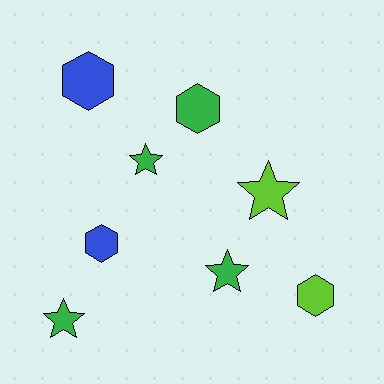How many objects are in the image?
There are 8 objects.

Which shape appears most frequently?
Hexagon, with 4 objects.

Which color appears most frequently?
Green, with 4 objects.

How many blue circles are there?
There are no blue circles.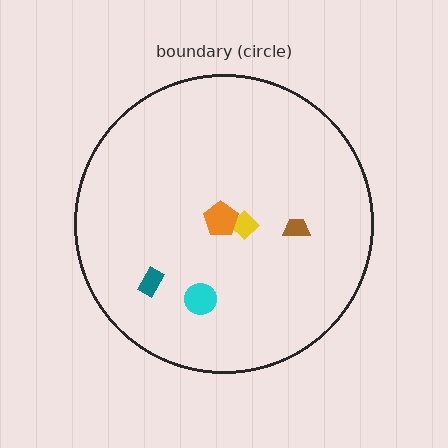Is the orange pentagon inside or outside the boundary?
Inside.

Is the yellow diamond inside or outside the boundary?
Inside.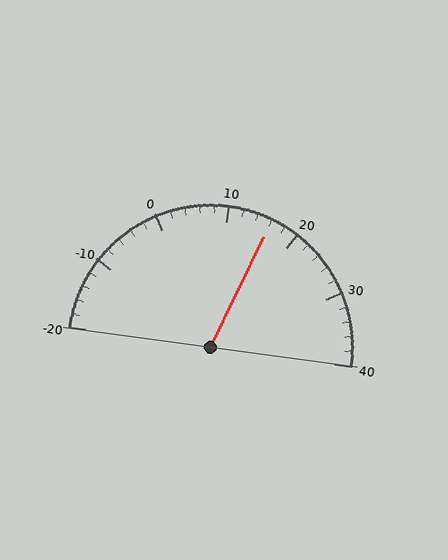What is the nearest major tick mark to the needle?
The nearest major tick mark is 20.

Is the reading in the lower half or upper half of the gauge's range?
The reading is in the upper half of the range (-20 to 40).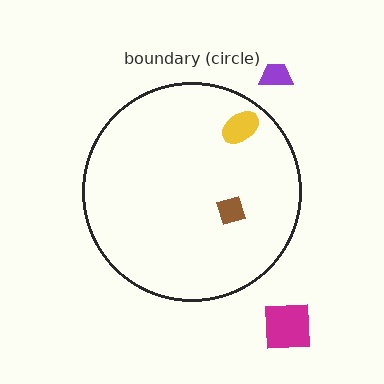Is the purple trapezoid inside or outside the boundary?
Outside.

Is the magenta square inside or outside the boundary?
Outside.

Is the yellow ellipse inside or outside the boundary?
Inside.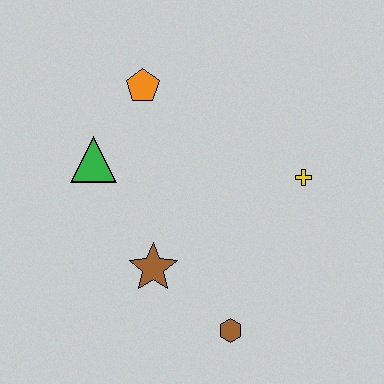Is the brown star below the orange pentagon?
Yes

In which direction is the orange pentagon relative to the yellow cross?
The orange pentagon is to the left of the yellow cross.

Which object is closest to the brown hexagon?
The brown star is closest to the brown hexagon.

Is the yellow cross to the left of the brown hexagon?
No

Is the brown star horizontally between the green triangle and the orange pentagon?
No